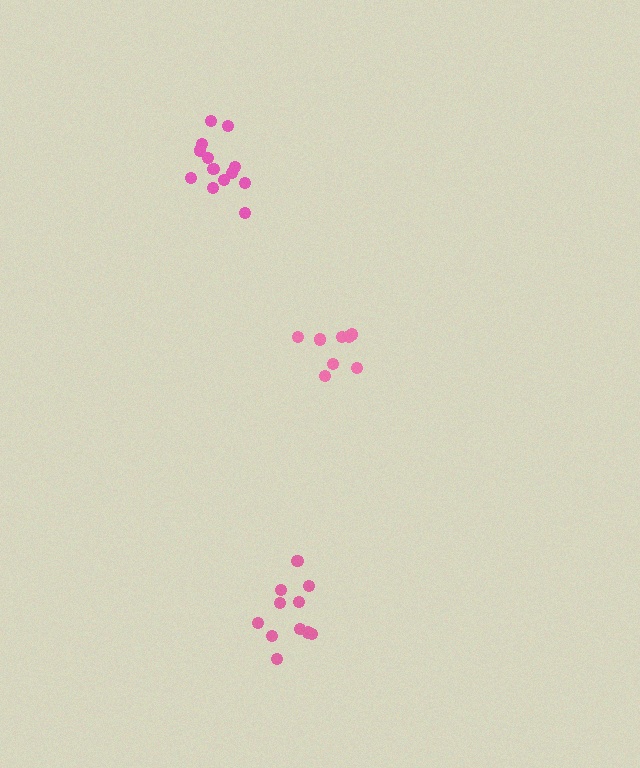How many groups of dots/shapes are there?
There are 3 groups.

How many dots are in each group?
Group 1: 11 dots, Group 2: 8 dots, Group 3: 13 dots (32 total).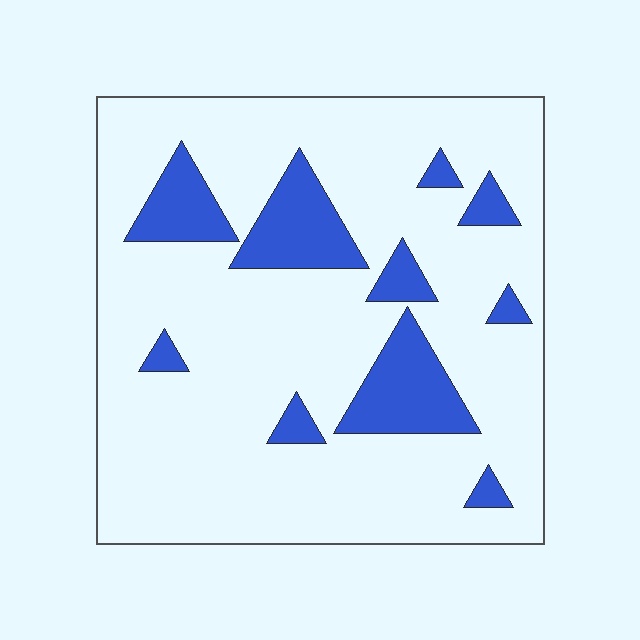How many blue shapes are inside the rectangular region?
10.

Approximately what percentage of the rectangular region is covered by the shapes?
Approximately 15%.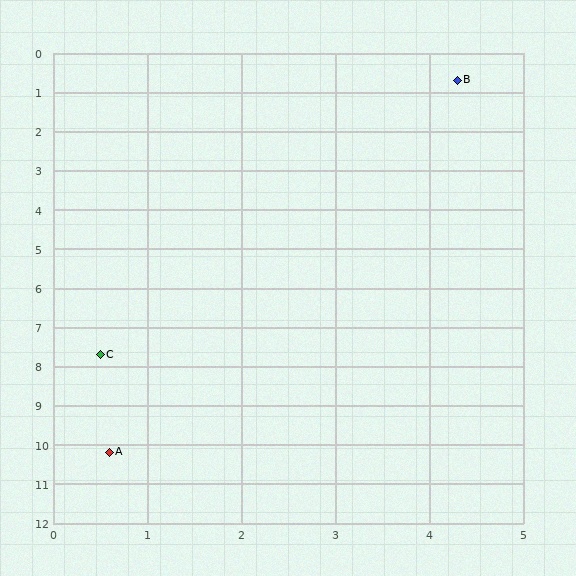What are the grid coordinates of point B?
Point B is at approximately (4.3, 0.7).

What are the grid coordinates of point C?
Point C is at approximately (0.5, 7.7).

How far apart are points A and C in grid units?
Points A and C are about 2.5 grid units apart.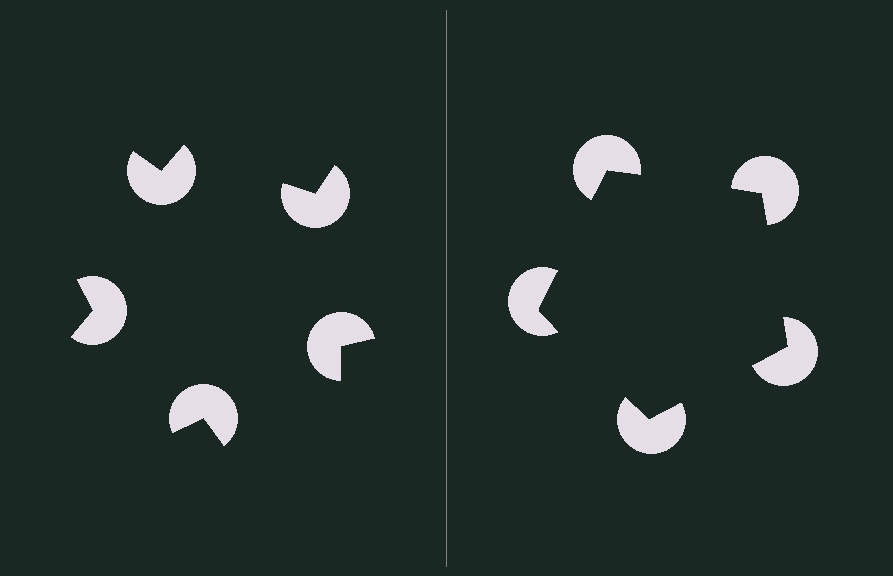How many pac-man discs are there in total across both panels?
10 — 5 on each side.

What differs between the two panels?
The pac-man discs are positioned identically on both sides; only the wedge orientations differ. On the right they align to a pentagon; on the left they are misaligned.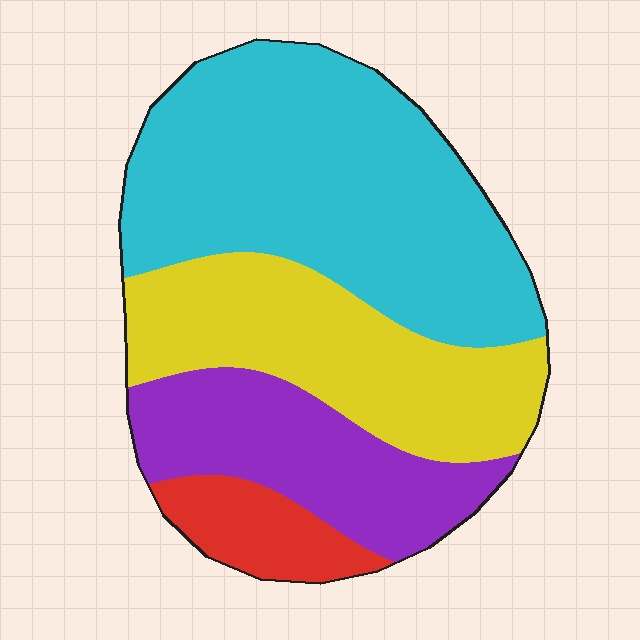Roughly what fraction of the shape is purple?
Purple takes up less than a quarter of the shape.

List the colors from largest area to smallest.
From largest to smallest: cyan, yellow, purple, red.